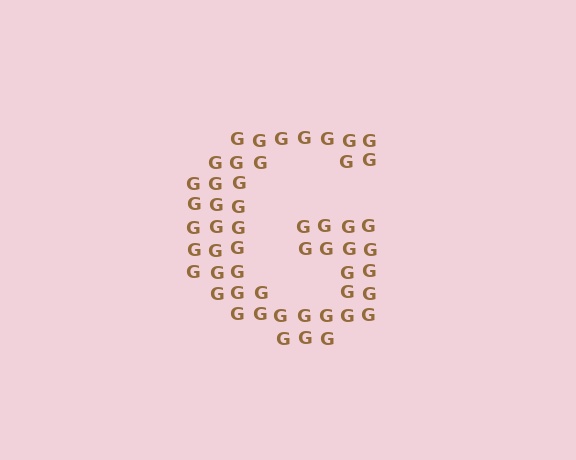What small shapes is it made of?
It is made of small letter G's.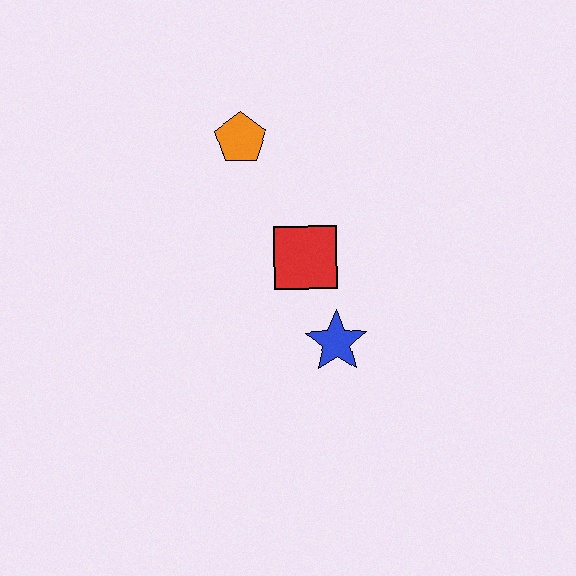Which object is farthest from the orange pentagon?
The blue star is farthest from the orange pentagon.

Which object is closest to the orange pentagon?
The red square is closest to the orange pentagon.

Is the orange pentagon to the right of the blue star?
No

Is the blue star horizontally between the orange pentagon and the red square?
No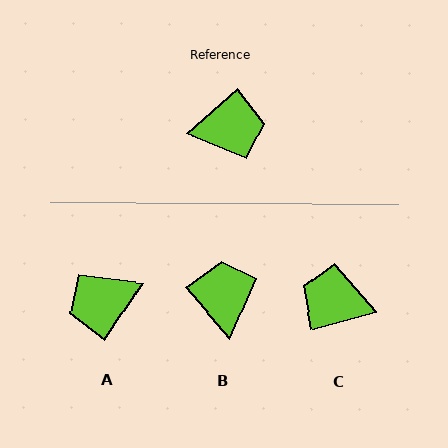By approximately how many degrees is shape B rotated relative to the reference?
Approximately 89 degrees counter-clockwise.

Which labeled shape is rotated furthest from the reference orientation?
A, about 165 degrees away.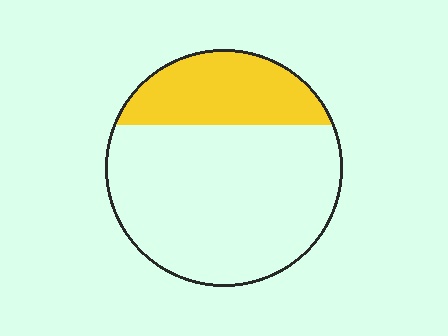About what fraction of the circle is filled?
About one quarter (1/4).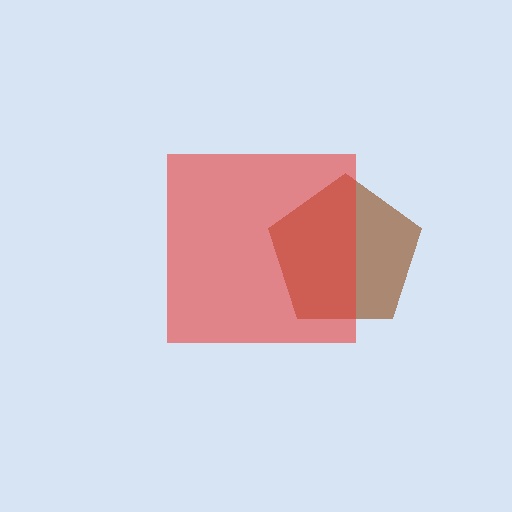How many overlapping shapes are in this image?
There are 2 overlapping shapes in the image.